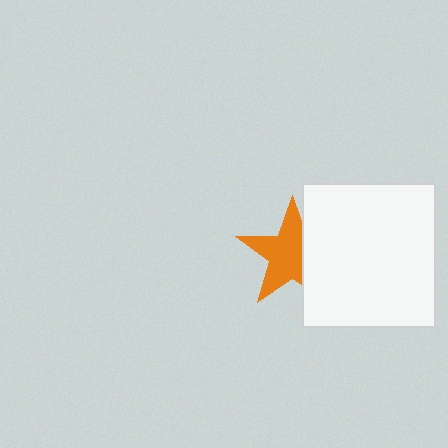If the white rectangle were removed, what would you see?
You would see the complete orange star.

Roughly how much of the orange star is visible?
Most of it is visible (roughly 66%).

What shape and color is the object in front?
The object in front is a white rectangle.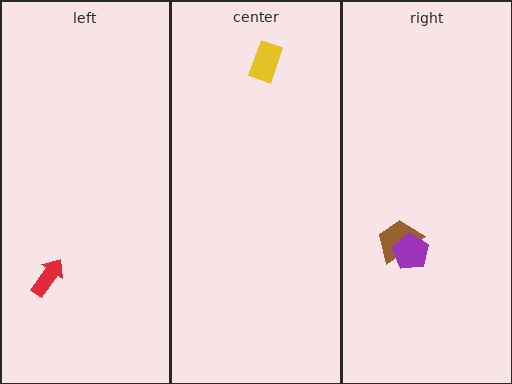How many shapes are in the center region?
1.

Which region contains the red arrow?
The left region.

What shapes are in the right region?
The brown trapezoid, the purple pentagon.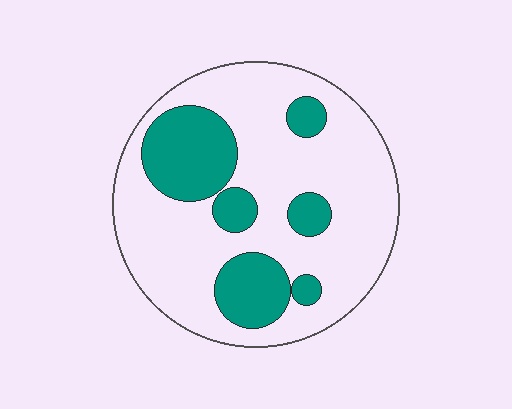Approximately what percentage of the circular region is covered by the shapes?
Approximately 25%.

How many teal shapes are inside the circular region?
6.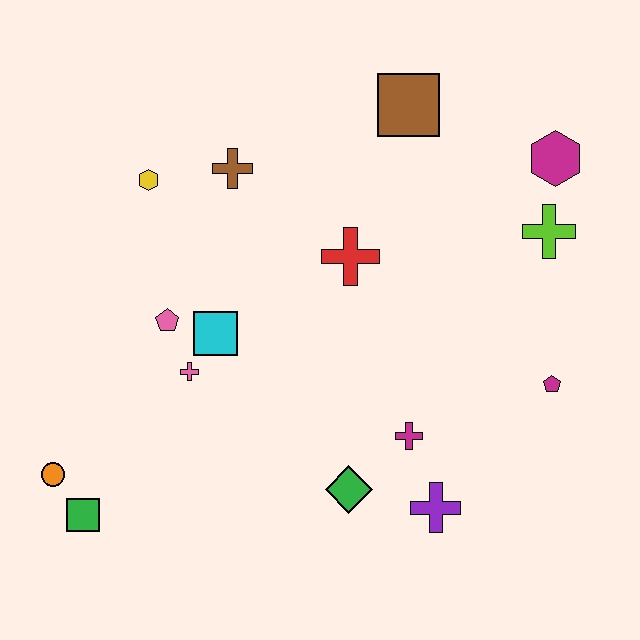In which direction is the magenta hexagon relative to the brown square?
The magenta hexagon is to the right of the brown square.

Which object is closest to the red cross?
The brown cross is closest to the red cross.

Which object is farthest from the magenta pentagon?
The orange circle is farthest from the magenta pentagon.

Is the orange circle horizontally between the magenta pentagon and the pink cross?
No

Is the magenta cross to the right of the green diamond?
Yes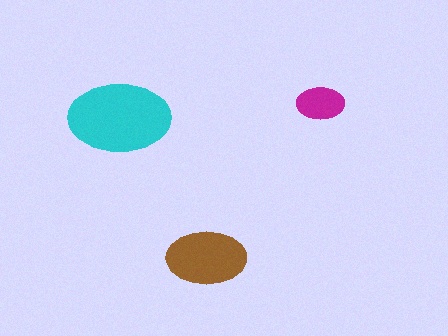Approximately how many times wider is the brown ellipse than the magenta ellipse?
About 1.5 times wider.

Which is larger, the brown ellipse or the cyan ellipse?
The cyan one.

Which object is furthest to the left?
The cyan ellipse is leftmost.